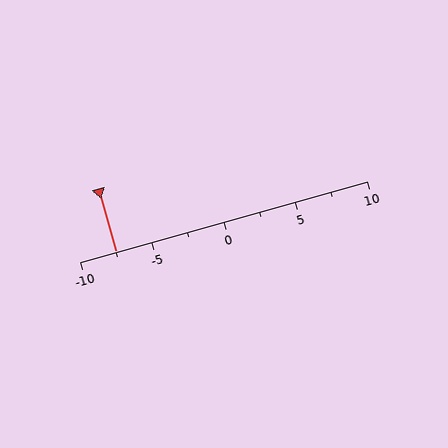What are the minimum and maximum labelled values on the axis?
The axis runs from -10 to 10.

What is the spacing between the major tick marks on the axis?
The major ticks are spaced 5 apart.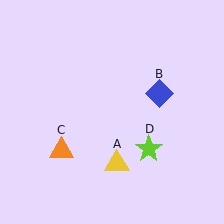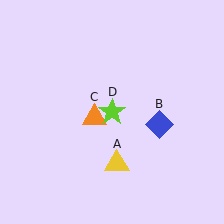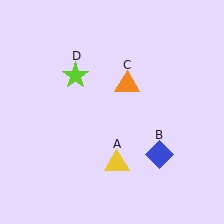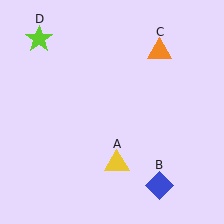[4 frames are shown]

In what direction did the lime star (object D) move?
The lime star (object D) moved up and to the left.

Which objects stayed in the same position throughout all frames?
Yellow triangle (object A) remained stationary.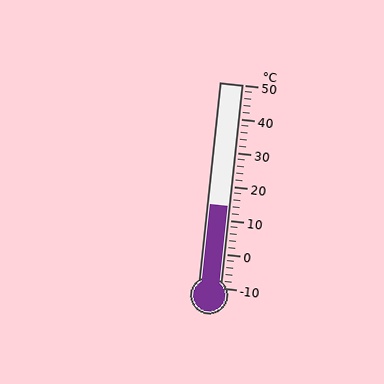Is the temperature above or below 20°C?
The temperature is below 20°C.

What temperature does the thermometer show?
The thermometer shows approximately 14°C.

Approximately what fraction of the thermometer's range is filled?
The thermometer is filled to approximately 40% of its range.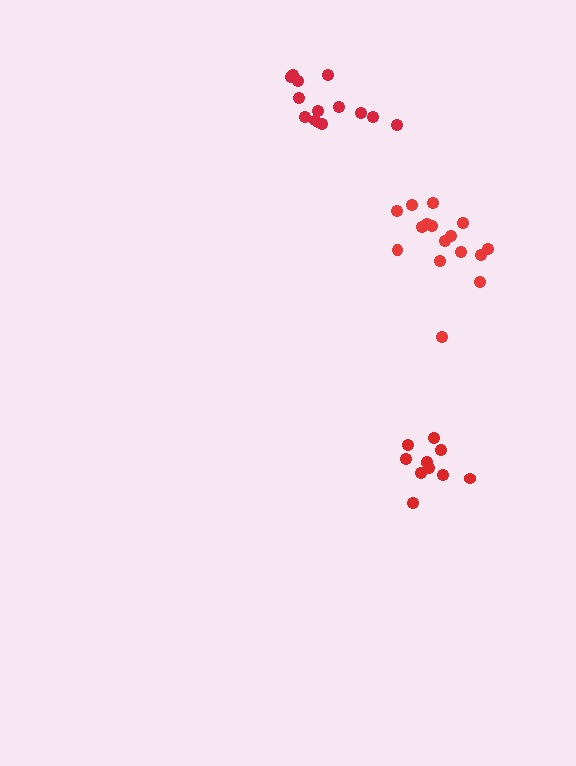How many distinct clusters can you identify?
There are 3 distinct clusters.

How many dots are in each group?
Group 1: 11 dots, Group 2: 16 dots, Group 3: 14 dots (41 total).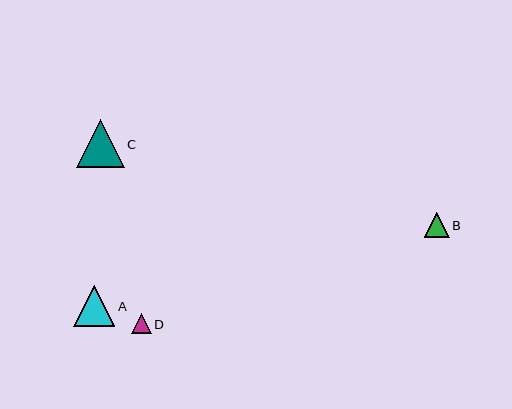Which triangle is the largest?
Triangle C is the largest with a size of approximately 48 pixels.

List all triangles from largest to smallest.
From largest to smallest: C, A, B, D.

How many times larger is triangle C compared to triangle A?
Triangle C is approximately 1.2 times the size of triangle A.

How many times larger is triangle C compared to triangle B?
Triangle C is approximately 1.9 times the size of triangle B.